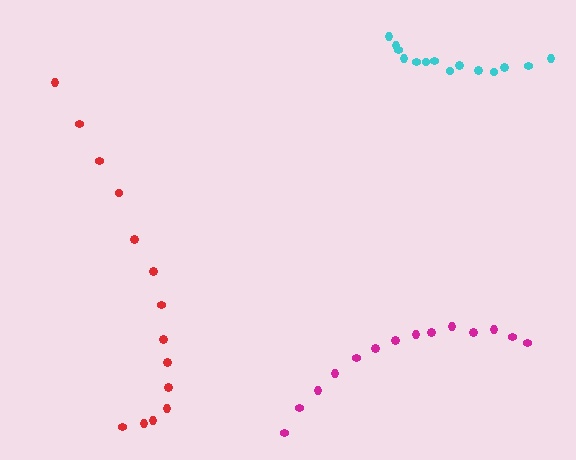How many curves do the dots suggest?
There are 3 distinct paths.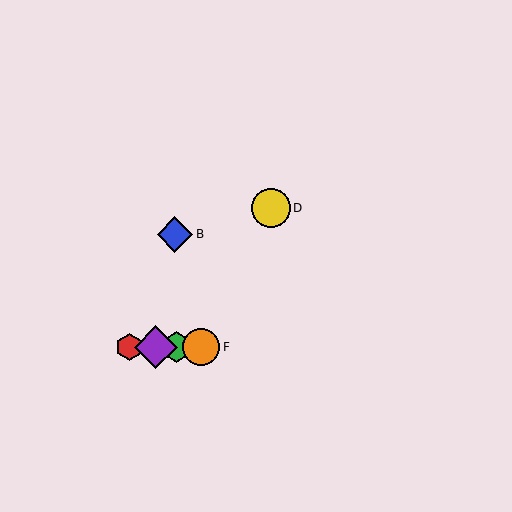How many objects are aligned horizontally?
4 objects (A, C, E, F) are aligned horizontally.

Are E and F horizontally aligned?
Yes, both are at y≈347.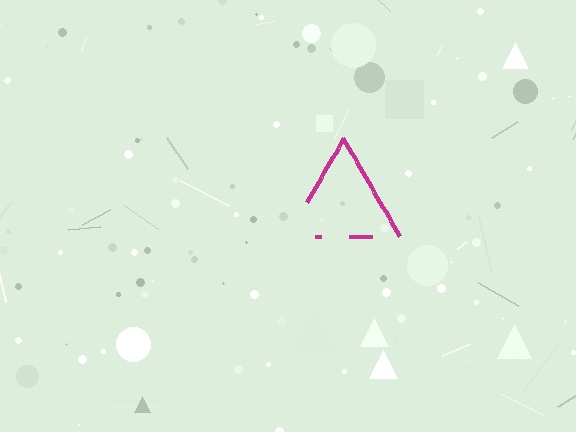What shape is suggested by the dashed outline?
The dashed outline suggests a triangle.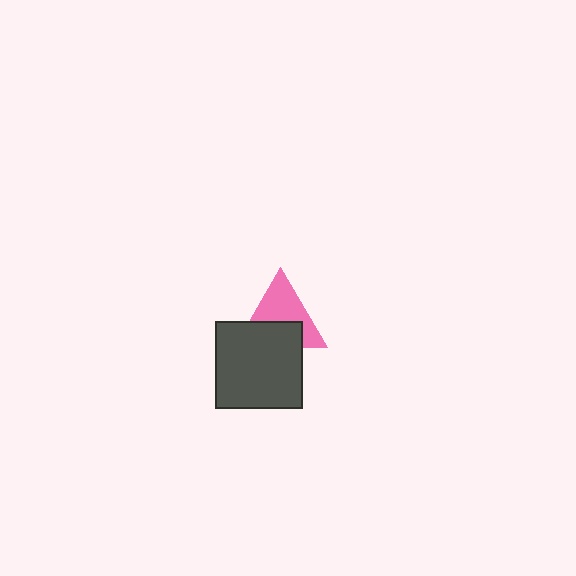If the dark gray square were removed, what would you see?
You would see the complete pink triangle.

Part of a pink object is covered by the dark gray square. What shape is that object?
It is a triangle.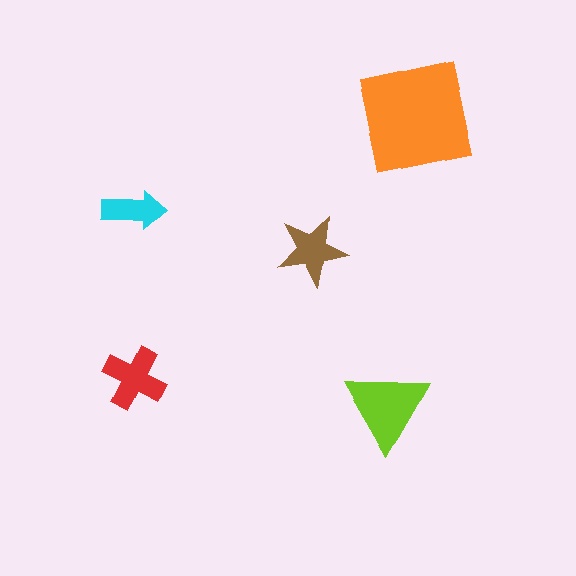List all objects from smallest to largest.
The cyan arrow, the brown star, the red cross, the lime triangle, the orange square.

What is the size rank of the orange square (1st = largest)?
1st.